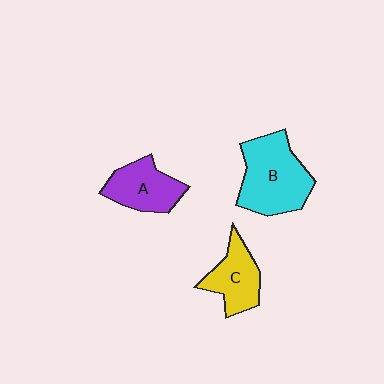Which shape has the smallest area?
Shape C (yellow).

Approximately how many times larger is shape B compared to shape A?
Approximately 1.5 times.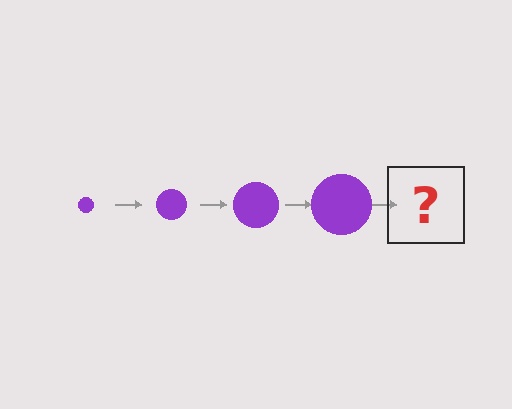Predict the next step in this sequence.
The next step is a purple circle, larger than the previous one.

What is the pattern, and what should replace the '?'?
The pattern is that the circle gets progressively larger each step. The '?' should be a purple circle, larger than the previous one.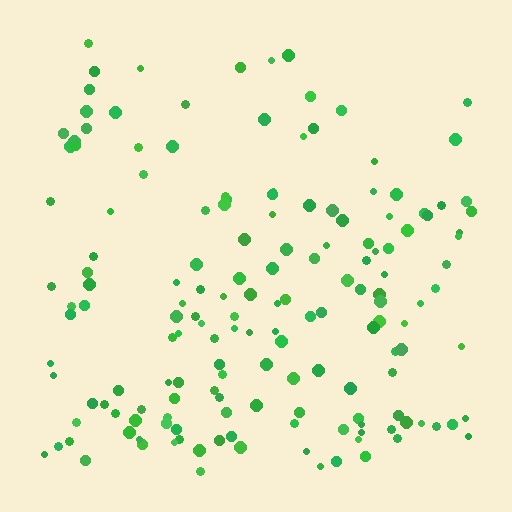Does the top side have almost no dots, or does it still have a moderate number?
Still a moderate number, just noticeably fewer than the bottom.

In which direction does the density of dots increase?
From top to bottom, with the bottom side densest.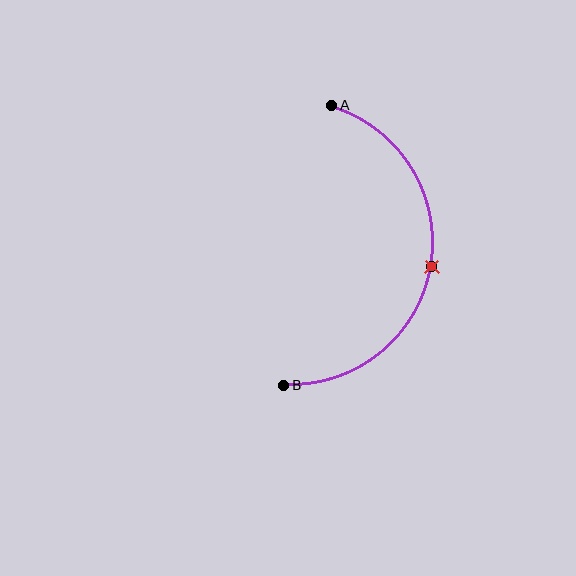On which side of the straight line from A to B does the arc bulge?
The arc bulges to the right of the straight line connecting A and B.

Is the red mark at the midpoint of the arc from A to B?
Yes. The red mark lies on the arc at equal arc-length from both A and B — it is the arc midpoint.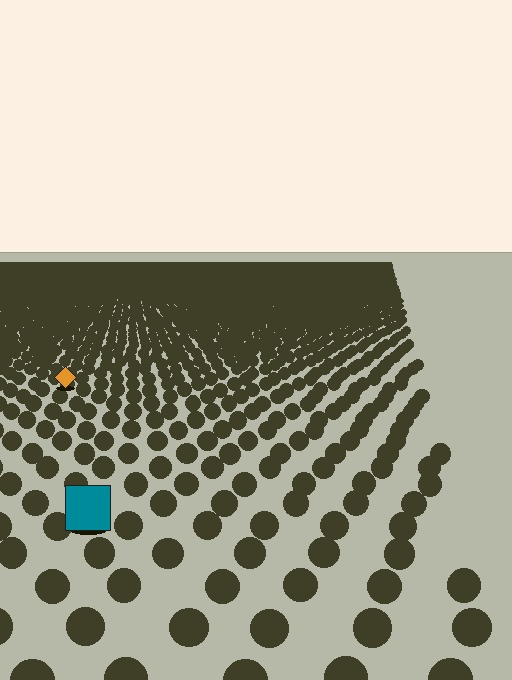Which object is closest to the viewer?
The teal square is closest. The texture marks near it are larger and more spread out.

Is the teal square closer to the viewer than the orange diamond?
Yes. The teal square is closer — you can tell from the texture gradient: the ground texture is coarser near it.